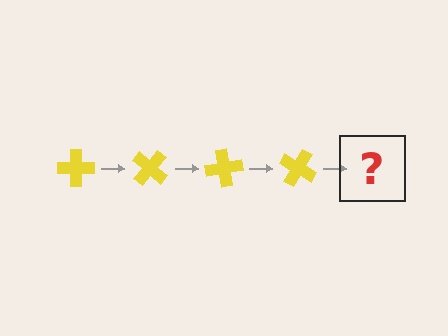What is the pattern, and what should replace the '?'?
The pattern is that the cross rotates 40 degrees each step. The '?' should be a yellow cross rotated 160 degrees.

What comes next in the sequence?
The next element should be a yellow cross rotated 160 degrees.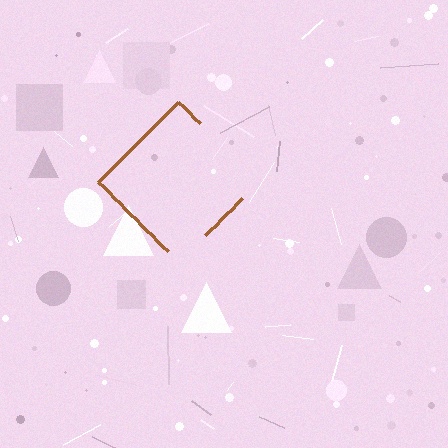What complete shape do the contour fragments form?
The contour fragments form a diamond.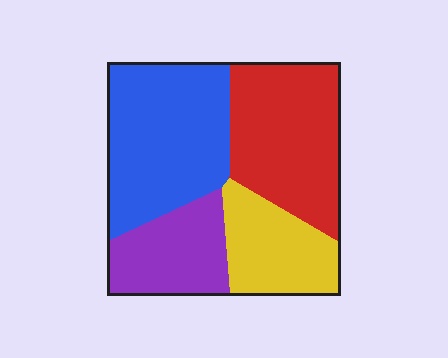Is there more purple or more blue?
Blue.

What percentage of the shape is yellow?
Yellow covers 18% of the shape.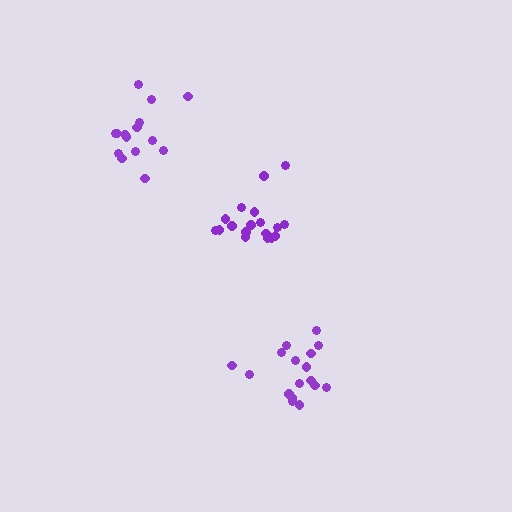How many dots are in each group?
Group 1: 17 dots, Group 2: 18 dots, Group 3: 15 dots (50 total).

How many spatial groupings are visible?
There are 3 spatial groupings.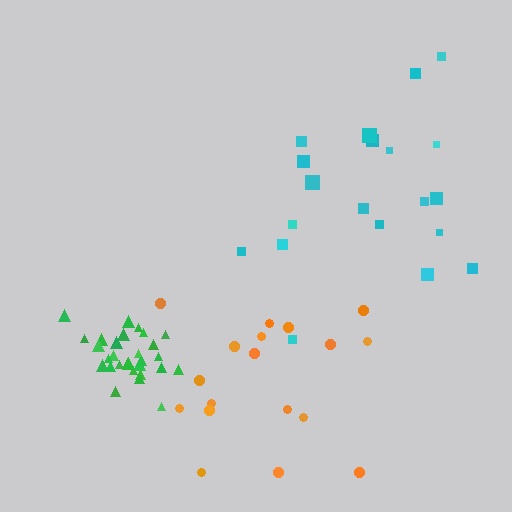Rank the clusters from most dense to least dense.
green, cyan, orange.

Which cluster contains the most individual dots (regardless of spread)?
Green (31).